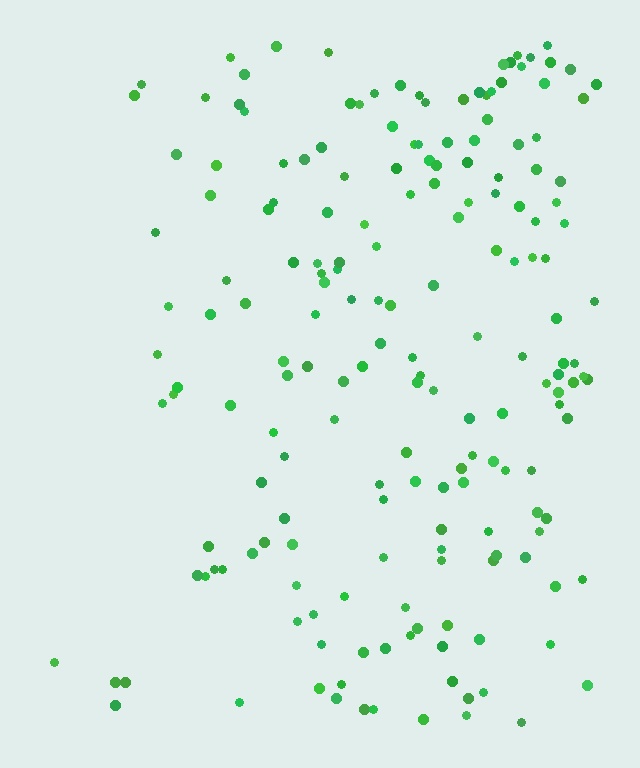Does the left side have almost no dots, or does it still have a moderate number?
Still a moderate number, just noticeably fewer than the right.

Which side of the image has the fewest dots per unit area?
The left.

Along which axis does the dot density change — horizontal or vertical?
Horizontal.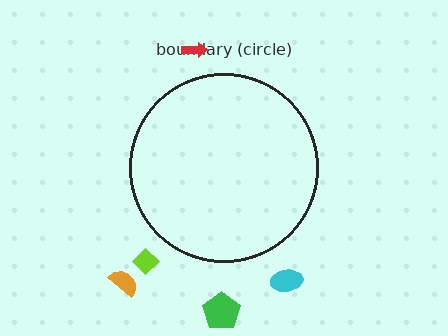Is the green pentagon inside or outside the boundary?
Outside.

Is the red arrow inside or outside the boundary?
Outside.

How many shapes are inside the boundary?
0 inside, 5 outside.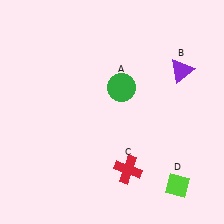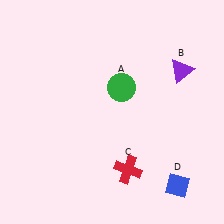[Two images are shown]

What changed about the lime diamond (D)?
In Image 1, D is lime. In Image 2, it changed to blue.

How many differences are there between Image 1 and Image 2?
There is 1 difference between the two images.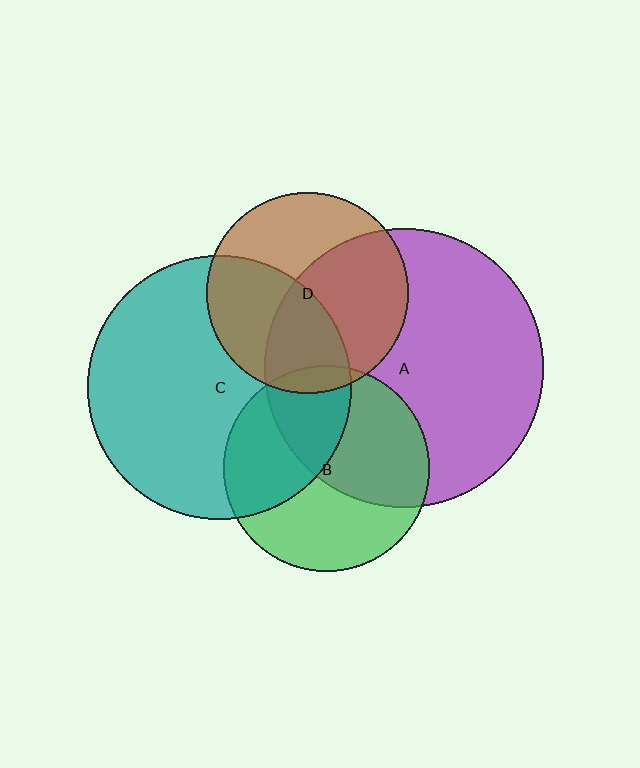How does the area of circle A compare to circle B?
Approximately 1.8 times.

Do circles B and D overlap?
Yes.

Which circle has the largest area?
Circle A (purple).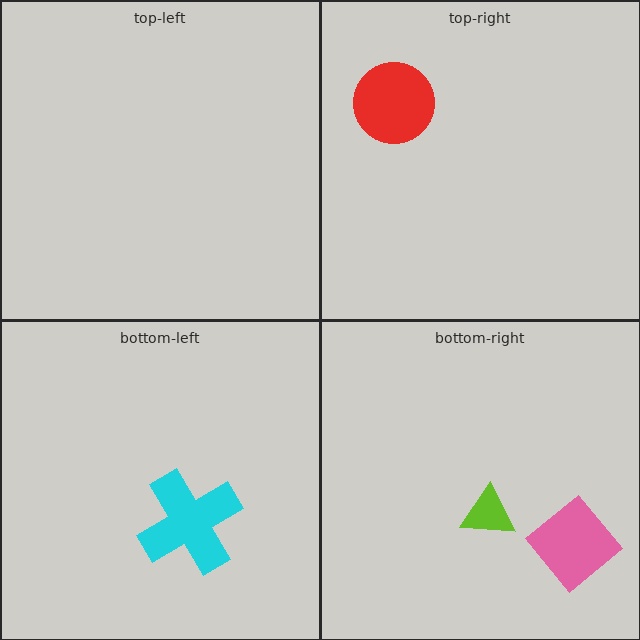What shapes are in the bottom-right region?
The pink diamond, the lime triangle.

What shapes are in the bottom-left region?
The cyan cross.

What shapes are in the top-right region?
The red circle.